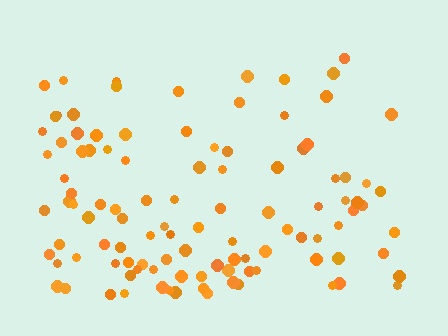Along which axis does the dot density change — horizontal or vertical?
Vertical.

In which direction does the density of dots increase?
From top to bottom, with the bottom side densest.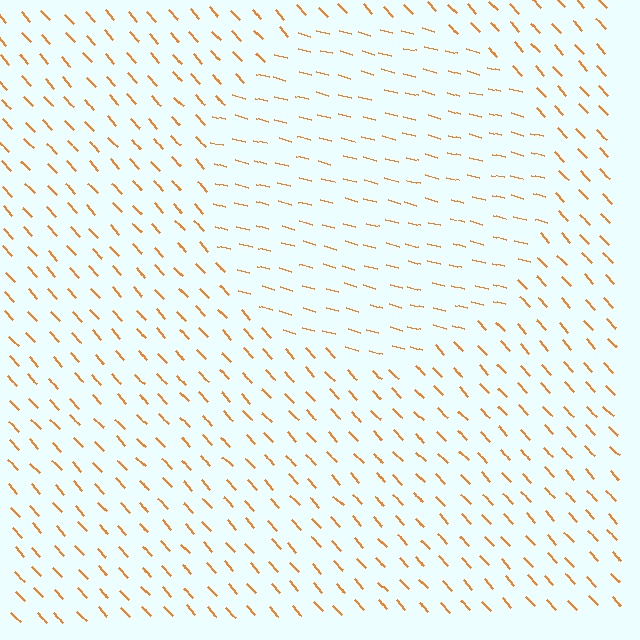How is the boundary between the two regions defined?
The boundary is defined purely by a change in line orientation (approximately 33 degrees difference). All lines are the same color and thickness.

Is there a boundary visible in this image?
Yes, there is a texture boundary formed by a change in line orientation.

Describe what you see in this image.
The image is filled with small orange line segments. A circle region in the image has lines oriented differently from the surrounding lines, creating a visible texture boundary.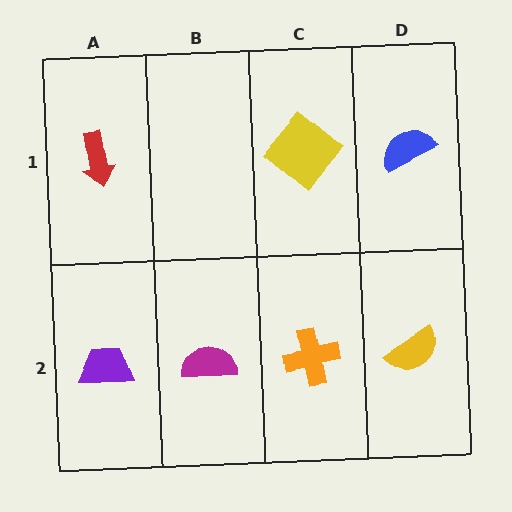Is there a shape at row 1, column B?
No, that cell is empty.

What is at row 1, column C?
A yellow diamond.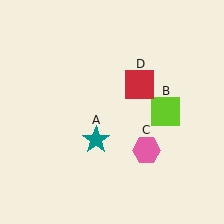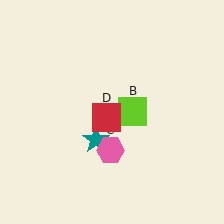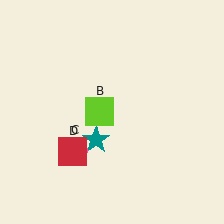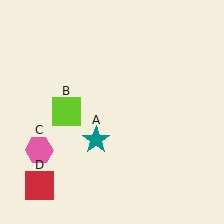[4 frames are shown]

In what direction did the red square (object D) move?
The red square (object D) moved down and to the left.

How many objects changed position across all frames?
3 objects changed position: lime square (object B), pink hexagon (object C), red square (object D).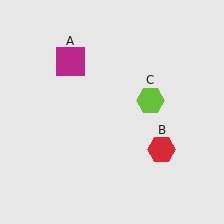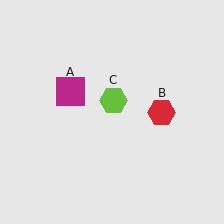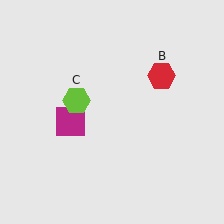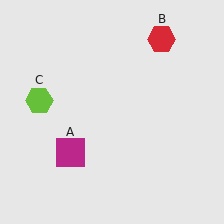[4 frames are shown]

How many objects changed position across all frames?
3 objects changed position: magenta square (object A), red hexagon (object B), lime hexagon (object C).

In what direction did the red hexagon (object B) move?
The red hexagon (object B) moved up.